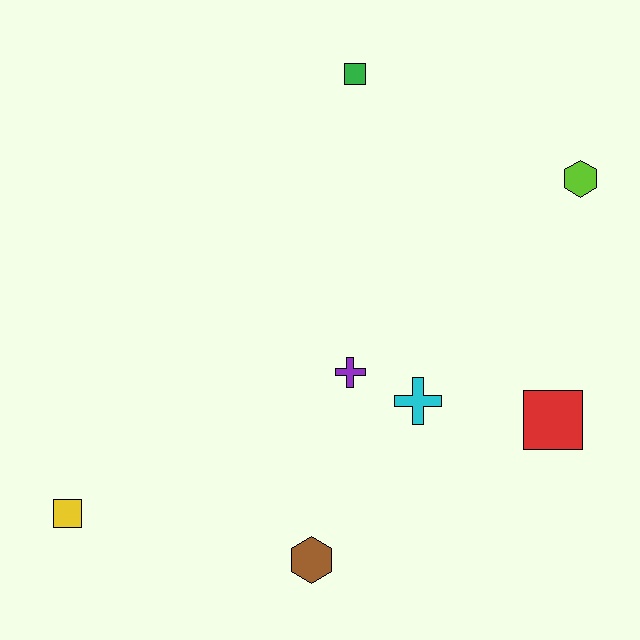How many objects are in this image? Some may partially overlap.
There are 7 objects.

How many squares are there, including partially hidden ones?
There are 3 squares.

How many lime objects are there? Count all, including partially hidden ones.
There is 1 lime object.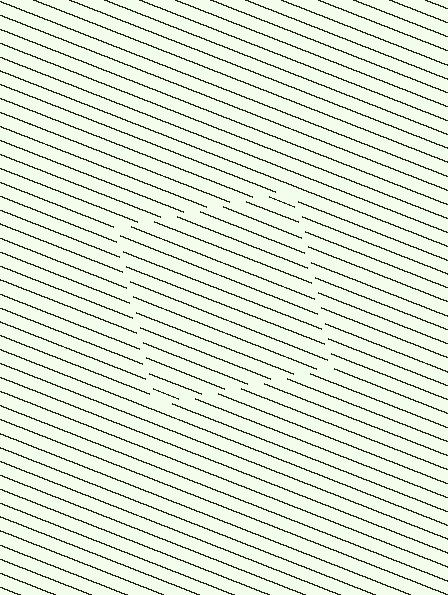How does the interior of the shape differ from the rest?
The interior of the shape contains the same grating, shifted by half a period — the contour is defined by the phase discontinuity where line-ends from the inner and outer gratings abut.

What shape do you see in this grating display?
An illusory square. The interior of the shape contains the same grating, shifted by half a period — the contour is defined by the phase discontinuity where line-ends from the inner and outer gratings abut.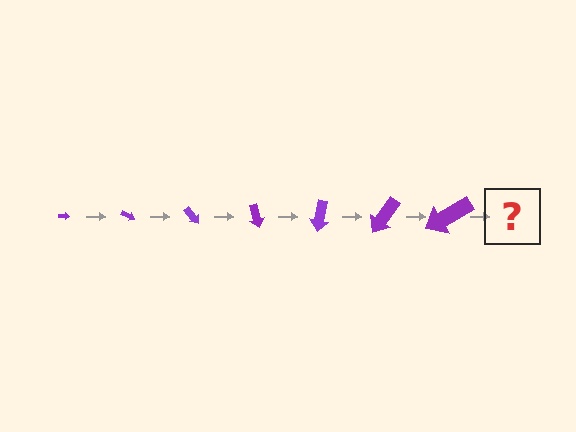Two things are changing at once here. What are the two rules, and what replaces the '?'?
The two rules are that the arrow grows larger each step and it rotates 25 degrees each step. The '?' should be an arrow, larger than the previous one and rotated 175 degrees from the start.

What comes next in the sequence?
The next element should be an arrow, larger than the previous one and rotated 175 degrees from the start.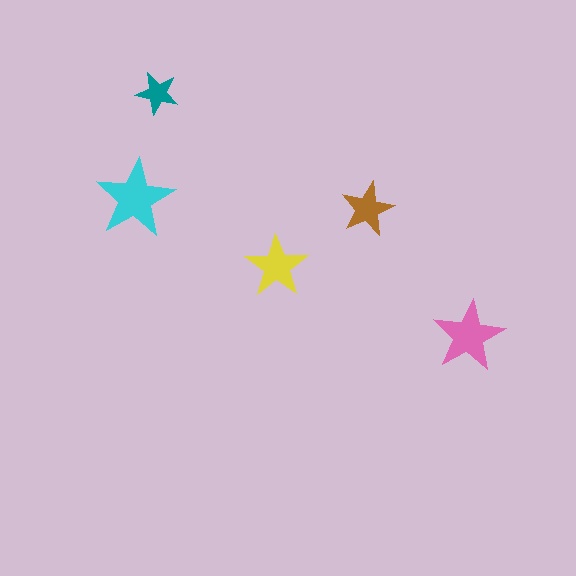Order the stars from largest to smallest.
the cyan one, the pink one, the yellow one, the brown one, the teal one.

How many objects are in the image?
There are 5 objects in the image.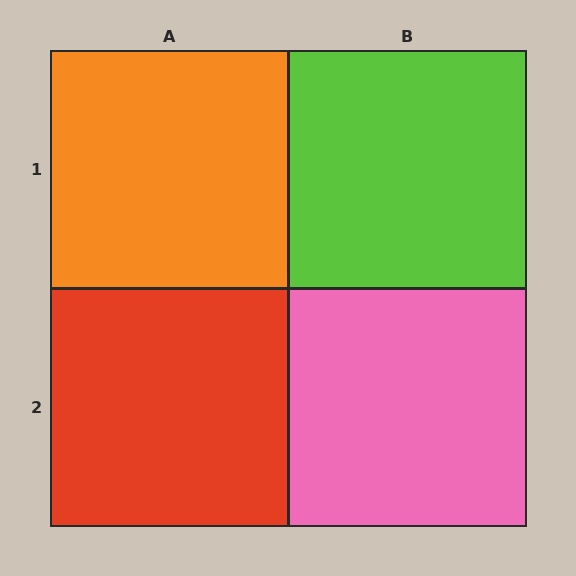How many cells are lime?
1 cell is lime.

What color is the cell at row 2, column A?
Red.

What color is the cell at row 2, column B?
Pink.